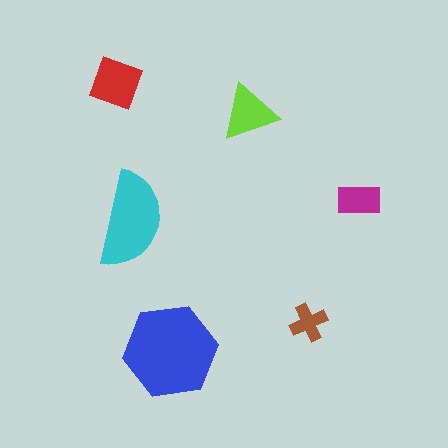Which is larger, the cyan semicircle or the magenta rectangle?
The cyan semicircle.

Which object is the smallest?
The brown cross.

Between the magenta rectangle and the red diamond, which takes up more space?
The red diamond.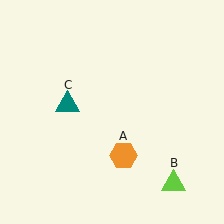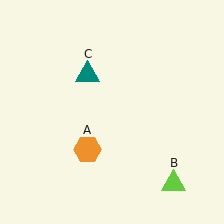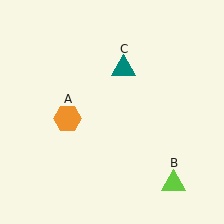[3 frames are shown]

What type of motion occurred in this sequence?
The orange hexagon (object A), teal triangle (object C) rotated clockwise around the center of the scene.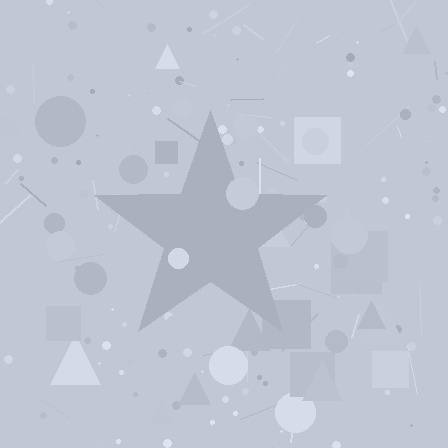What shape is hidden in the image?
A star is hidden in the image.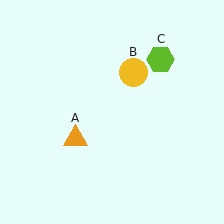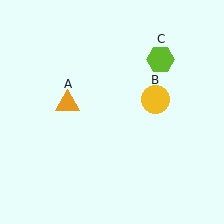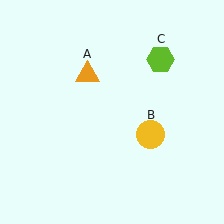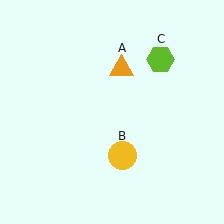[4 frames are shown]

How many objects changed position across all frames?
2 objects changed position: orange triangle (object A), yellow circle (object B).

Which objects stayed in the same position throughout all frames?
Lime hexagon (object C) remained stationary.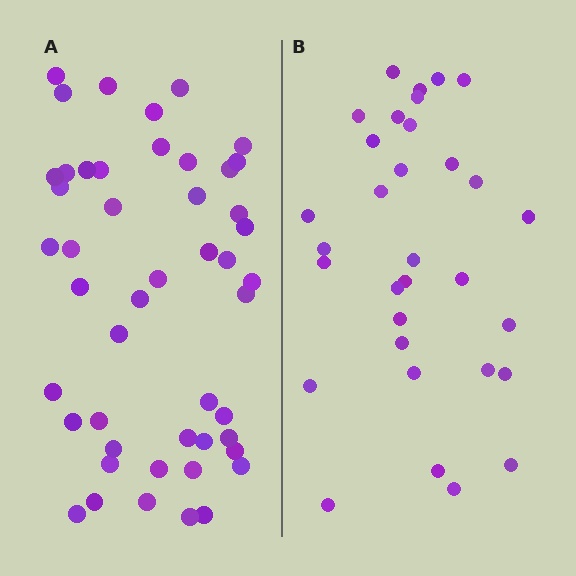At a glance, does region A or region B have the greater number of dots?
Region A (the left region) has more dots.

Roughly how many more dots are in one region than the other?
Region A has approximately 15 more dots than region B.